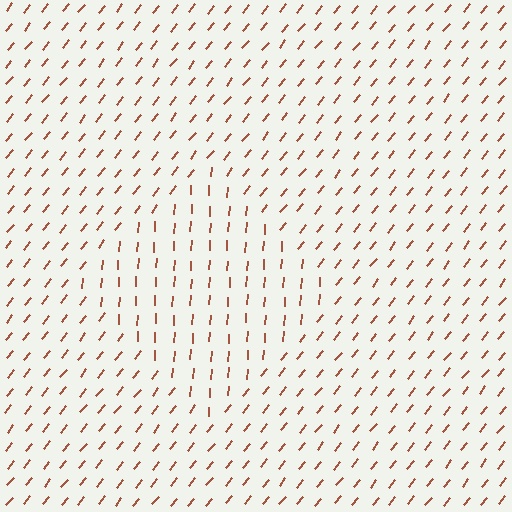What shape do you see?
I see a diamond.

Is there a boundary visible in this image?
Yes, there is a texture boundary formed by a change in line orientation.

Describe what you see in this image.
The image is filled with small brown line segments. A diamond region in the image has lines oriented differently from the surrounding lines, creating a visible texture boundary.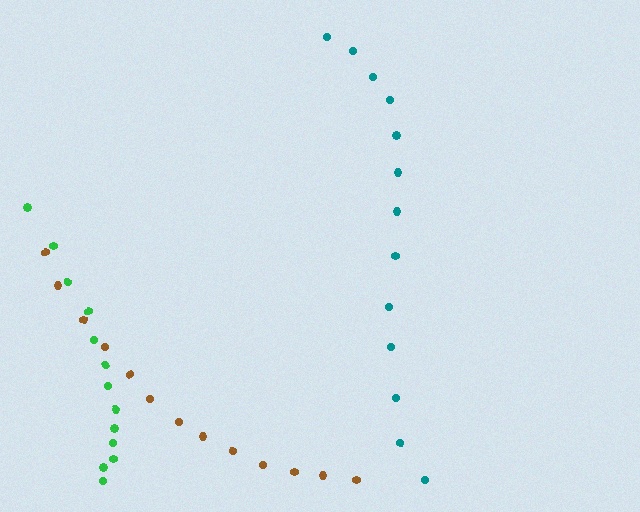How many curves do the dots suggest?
There are 3 distinct paths.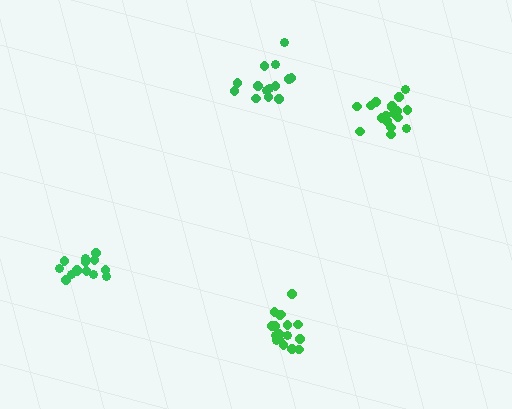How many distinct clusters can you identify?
There are 4 distinct clusters.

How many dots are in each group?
Group 1: 14 dots, Group 2: 14 dots, Group 3: 18 dots, Group 4: 17 dots (63 total).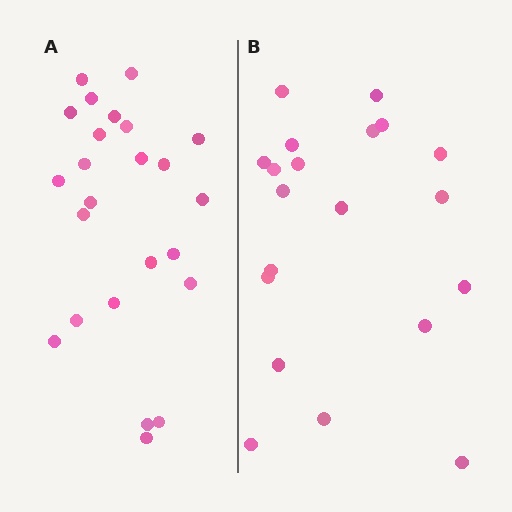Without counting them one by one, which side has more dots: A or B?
Region A (the left region) has more dots.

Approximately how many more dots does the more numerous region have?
Region A has about 4 more dots than region B.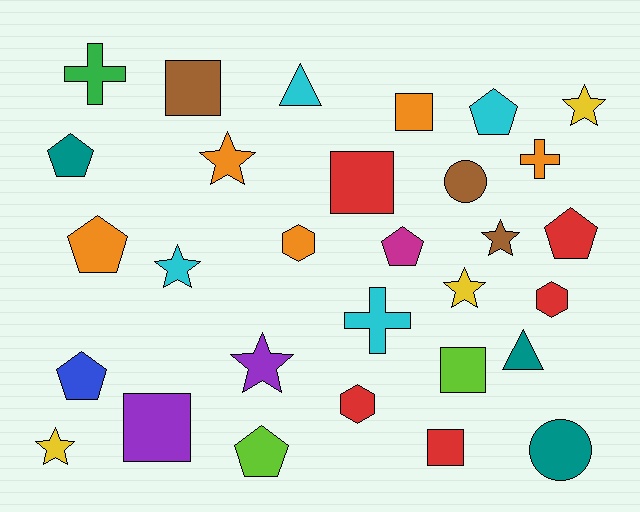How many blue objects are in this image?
There is 1 blue object.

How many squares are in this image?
There are 6 squares.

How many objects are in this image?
There are 30 objects.